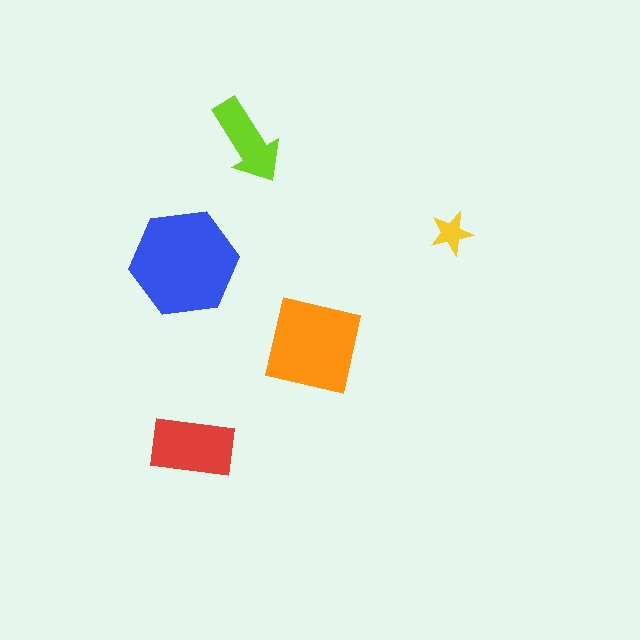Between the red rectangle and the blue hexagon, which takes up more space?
The blue hexagon.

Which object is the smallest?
The yellow star.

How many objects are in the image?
There are 5 objects in the image.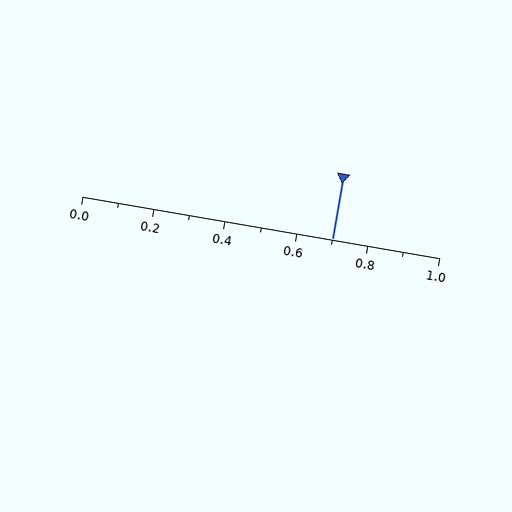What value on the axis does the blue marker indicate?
The marker indicates approximately 0.7.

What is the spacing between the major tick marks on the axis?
The major ticks are spaced 0.2 apart.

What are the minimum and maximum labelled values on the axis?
The axis runs from 0.0 to 1.0.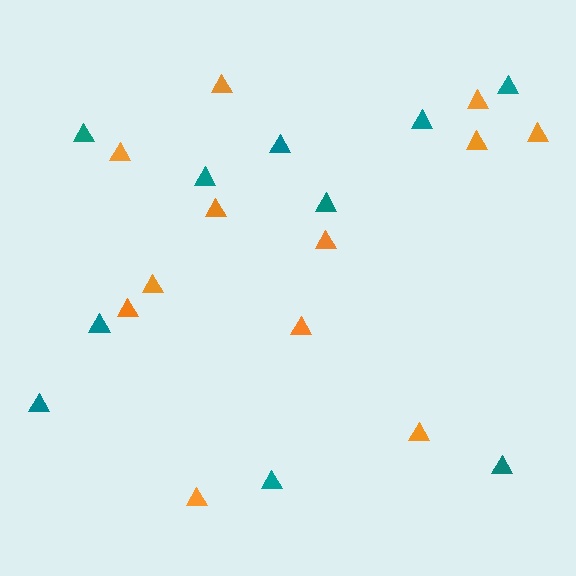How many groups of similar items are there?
There are 2 groups: one group of orange triangles (12) and one group of teal triangles (10).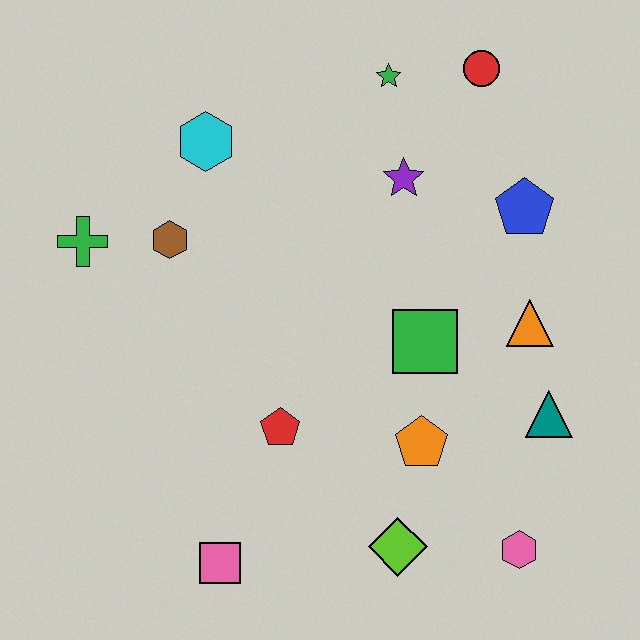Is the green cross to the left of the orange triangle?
Yes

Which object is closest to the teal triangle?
The orange triangle is closest to the teal triangle.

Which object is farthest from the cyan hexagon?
The pink hexagon is farthest from the cyan hexagon.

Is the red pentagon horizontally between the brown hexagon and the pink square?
No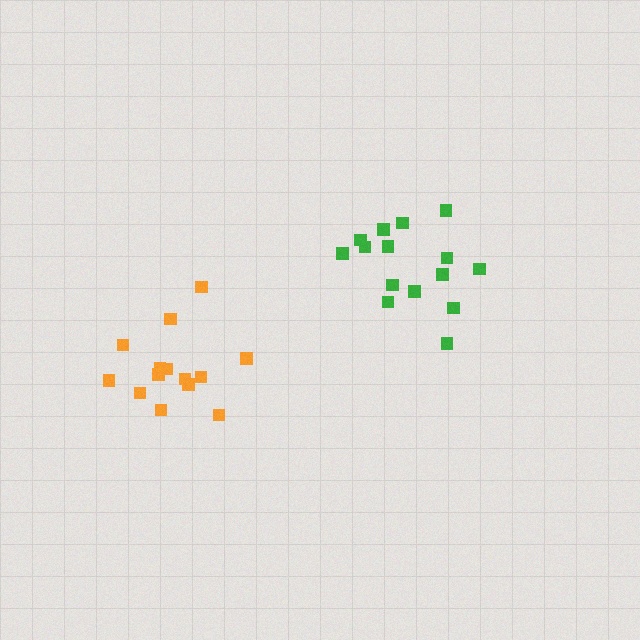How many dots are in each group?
Group 1: 15 dots, Group 2: 14 dots (29 total).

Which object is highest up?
The green cluster is topmost.